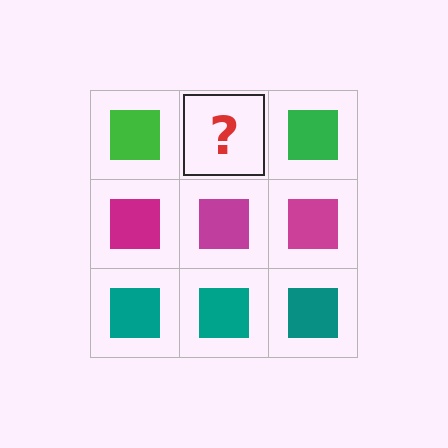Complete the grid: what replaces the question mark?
The question mark should be replaced with a green square.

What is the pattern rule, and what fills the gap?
The rule is that each row has a consistent color. The gap should be filled with a green square.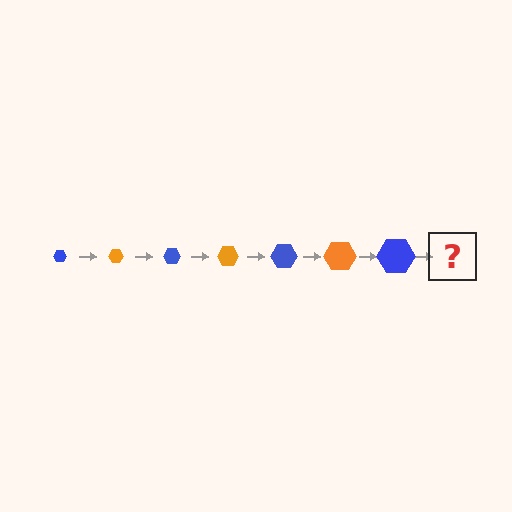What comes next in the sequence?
The next element should be an orange hexagon, larger than the previous one.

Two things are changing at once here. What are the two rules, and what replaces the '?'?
The two rules are that the hexagon grows larger each step and the color cycles through blue and orange. The '?' should be an orange hexagon, larger than the previous one.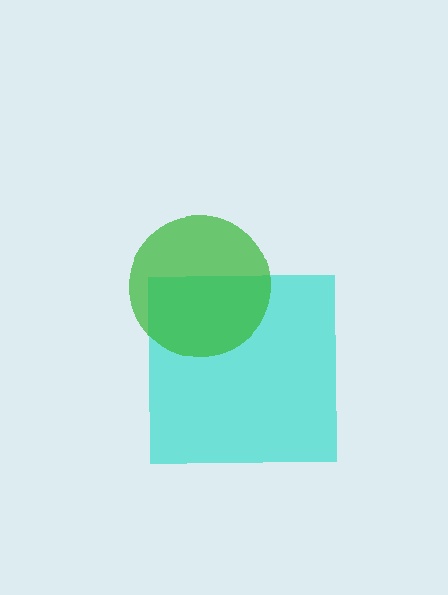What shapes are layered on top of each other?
The layered shapes are: a cyan square, a green circle.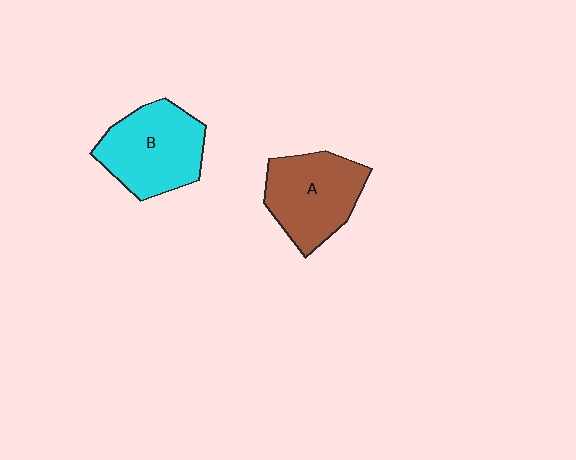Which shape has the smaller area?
Shape A (brown).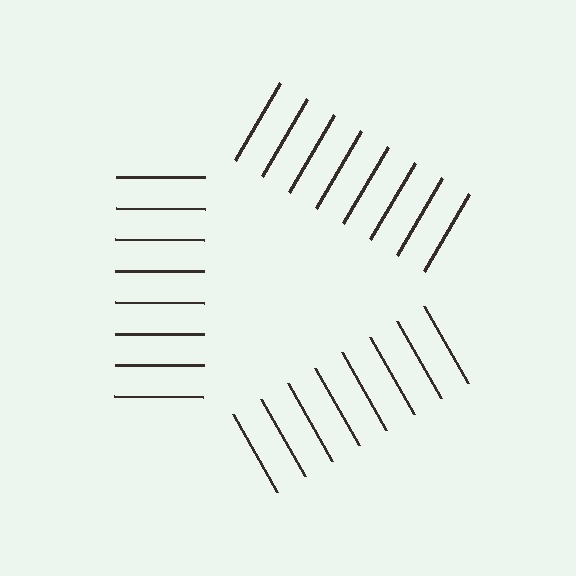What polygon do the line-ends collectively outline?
An illusory triangle — the line segments terminate on its edges but no continuous stroke is drawn.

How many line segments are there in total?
24 — 8 along each of the 3 edges.